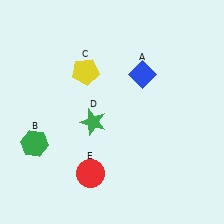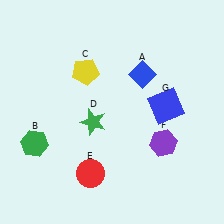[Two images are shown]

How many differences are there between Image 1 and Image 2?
There are 2 differences between the two images.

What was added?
A purple hexagon (F), a blue square (G) were added in Image 2.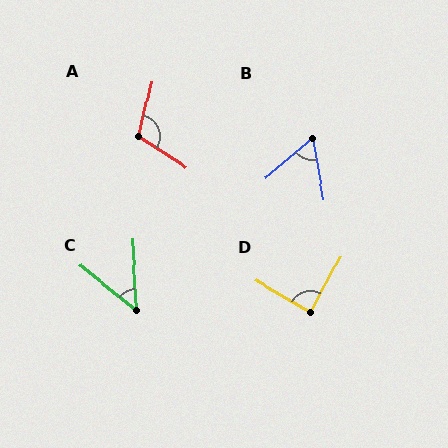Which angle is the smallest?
C, at approximately 48 degrees.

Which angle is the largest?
A, at approximately 110 degrees.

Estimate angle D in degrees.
Approximately 87 degrees.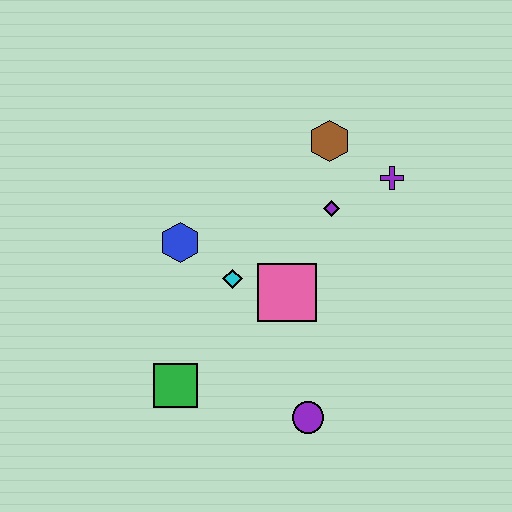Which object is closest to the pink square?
The cyan diamond is closest to the pink square.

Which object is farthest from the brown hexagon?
The green square is farthest from the brown hexagon.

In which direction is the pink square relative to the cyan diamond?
The pink square is to the right of the cyan diamond.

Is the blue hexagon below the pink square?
No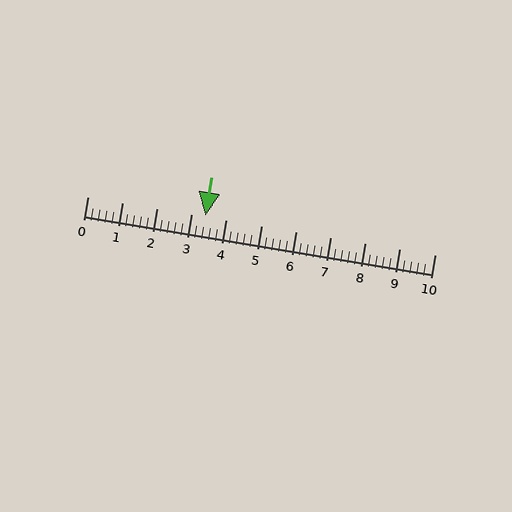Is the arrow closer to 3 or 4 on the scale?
The arrow is closer to 3.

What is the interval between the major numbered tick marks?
The major tick marks are spaced 1 units apart.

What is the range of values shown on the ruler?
The ruler shows values from 0 to 10.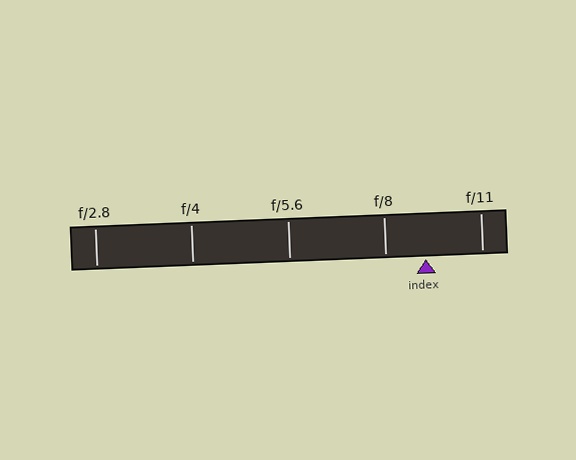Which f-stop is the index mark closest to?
The index mark is closest to f/8.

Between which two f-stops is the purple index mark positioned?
The index mark is between f/8 and f/11.